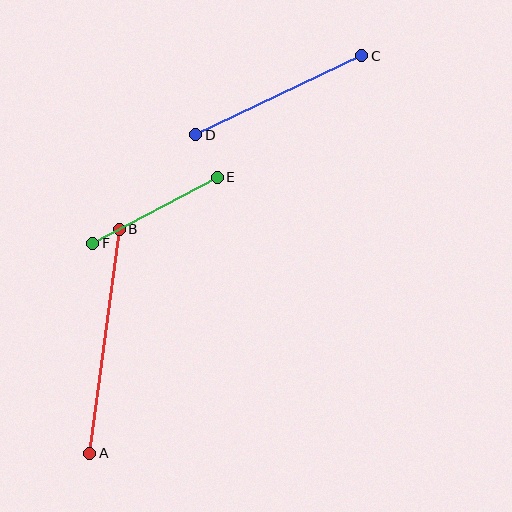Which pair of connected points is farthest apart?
Points A and B are farthest apart.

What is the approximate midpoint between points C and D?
The midpoint is at approximately (279, 95) pixels.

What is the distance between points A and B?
The distance is approximately 226 pixels.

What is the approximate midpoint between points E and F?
The midpoint is at approximately (155, 210) pixels.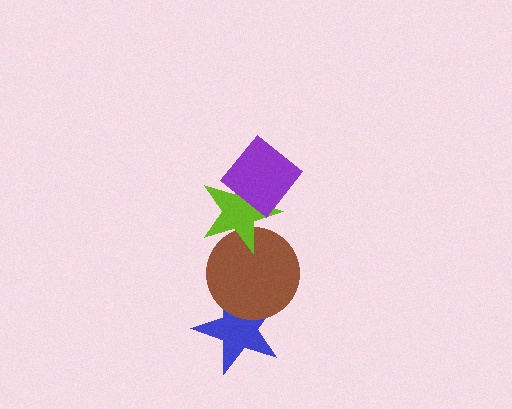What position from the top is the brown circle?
The brown circle is 3rd from the top.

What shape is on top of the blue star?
The brown circle is on top of the blue star.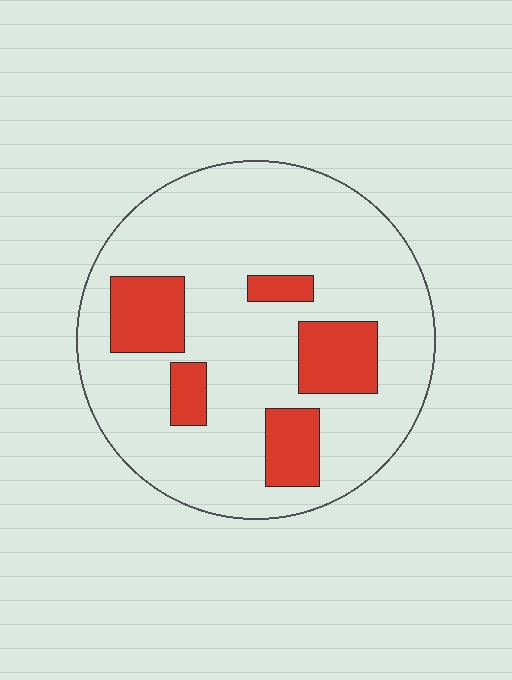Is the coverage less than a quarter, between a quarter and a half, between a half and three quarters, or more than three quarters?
Less than a quarter.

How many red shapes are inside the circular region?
5.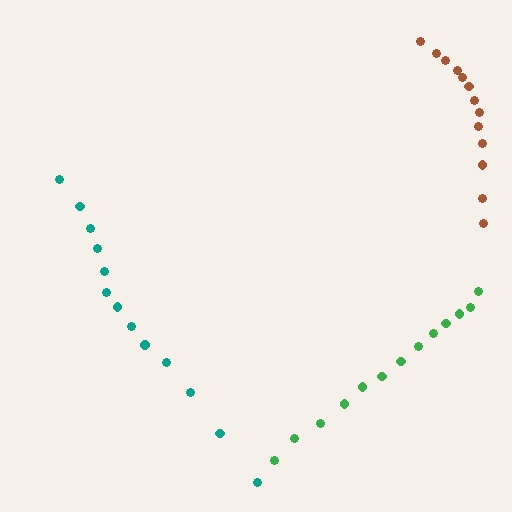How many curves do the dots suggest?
There are 3 distinct paths.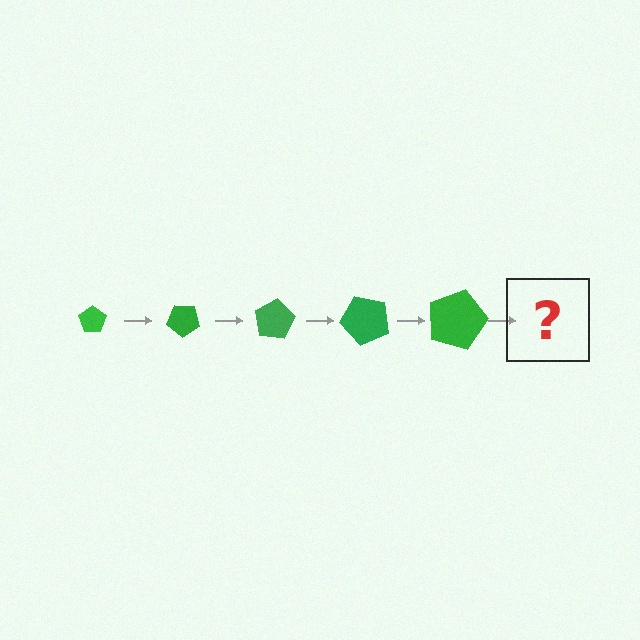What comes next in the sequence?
The next element should be a pentagon, larger than the previous one and rotated 200 degrees from the start.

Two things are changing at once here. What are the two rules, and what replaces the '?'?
The two rules are that the pentagon grows larger each step and it rotates 40 degrees each step. The '?' should be a pentagon, larger than the previous one and rotated 200 degrees from the start.